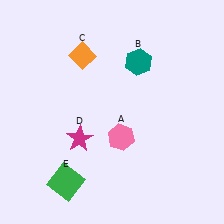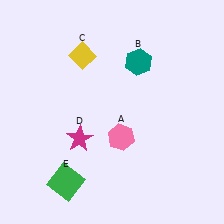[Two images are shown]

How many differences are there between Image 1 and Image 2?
There is 1 difference between the two images.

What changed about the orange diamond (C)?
In Image 1, C is orange. In Image 2, it changed to yellow.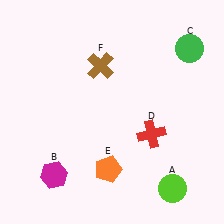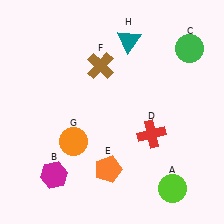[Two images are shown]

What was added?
An orange circle (G), a teal triangle (H) were added in Image 2.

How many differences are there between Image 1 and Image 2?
There are 2 differences between the two images.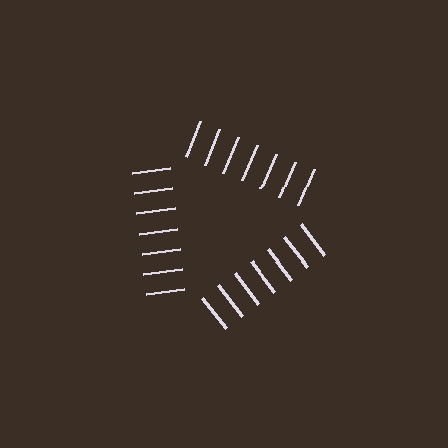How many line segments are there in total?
21 — 7 along each of the 3 edges.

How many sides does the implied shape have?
3 sides — the line-ends trace a triangle.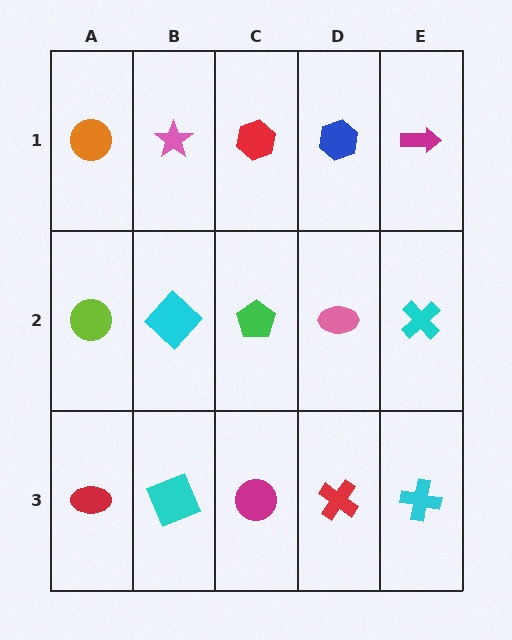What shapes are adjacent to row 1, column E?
A cyan cross (row 2, column E), a blue hexagon (row 1, column D).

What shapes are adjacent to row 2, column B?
A pink star (row 1, column B), a cyan square (row 3, column B), a lime circle (row 2, column A), a green pentagon (row 2, column C).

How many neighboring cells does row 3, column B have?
3.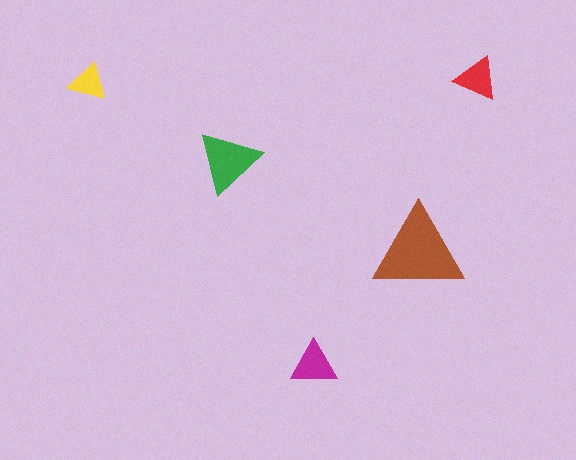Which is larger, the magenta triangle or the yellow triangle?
The magenta one.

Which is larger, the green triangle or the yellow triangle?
The green one.